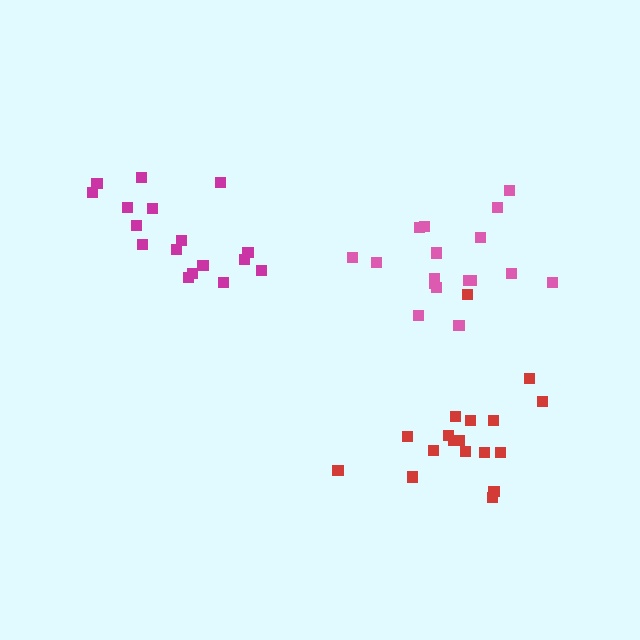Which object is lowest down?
The red cluster is bottommost.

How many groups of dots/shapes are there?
There are 3 groups.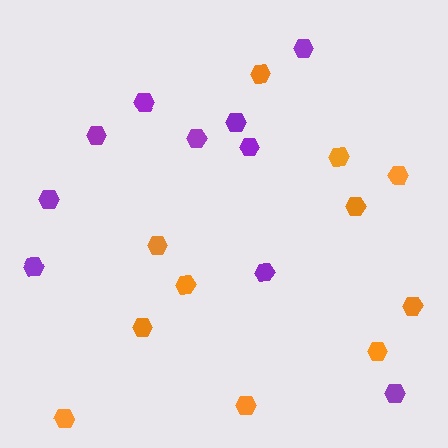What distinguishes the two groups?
There are 2 groups: one group of purple hexagons (10) and one group of orange hexagons (11).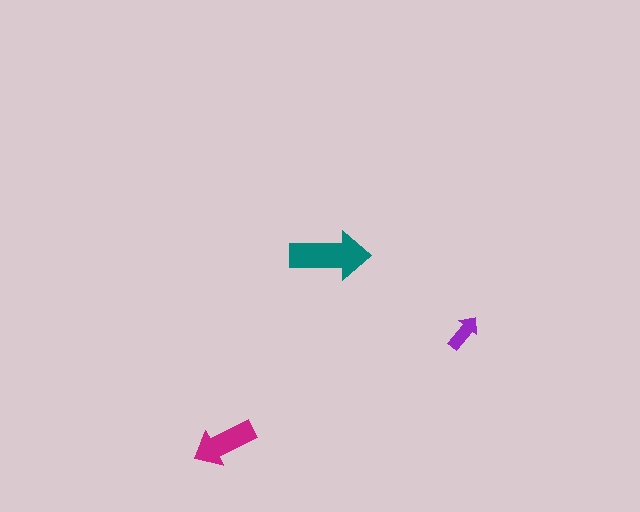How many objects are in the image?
There are 3 objects in the image.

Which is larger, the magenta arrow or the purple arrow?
The magenta one.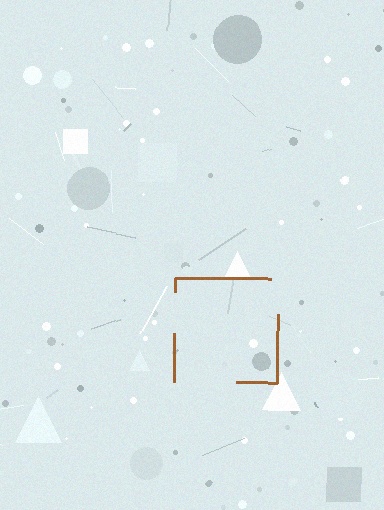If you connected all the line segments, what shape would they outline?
They would outline a square.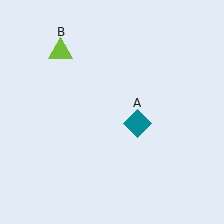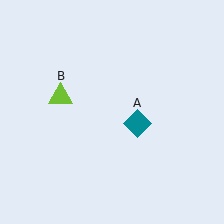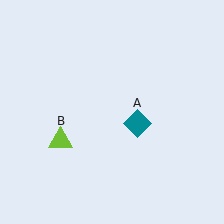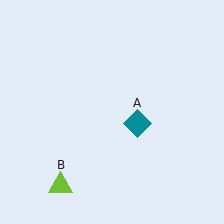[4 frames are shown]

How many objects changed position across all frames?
1 object changed position: lime triangle (object B).